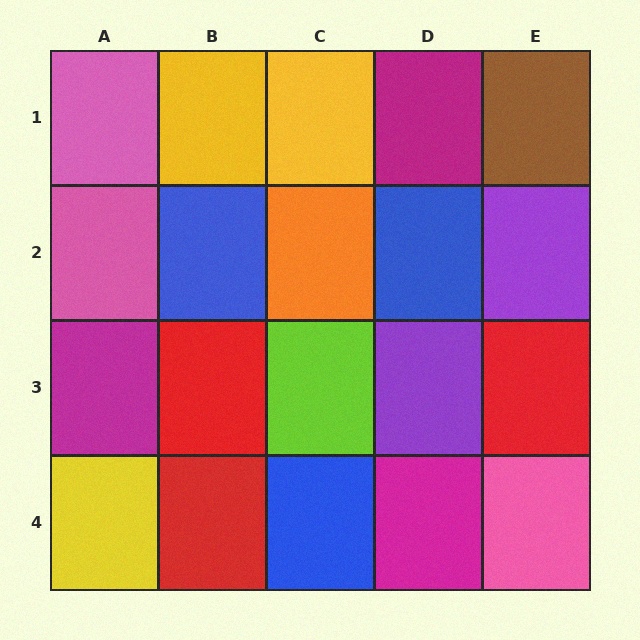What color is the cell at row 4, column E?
Pink.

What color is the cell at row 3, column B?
Red.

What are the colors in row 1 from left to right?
Pink, yellow, yellow, magenta, brown.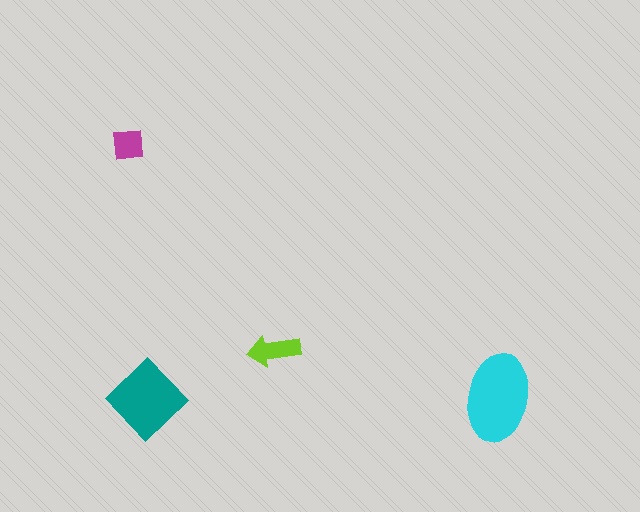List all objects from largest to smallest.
The cyan ellipse, the teal diamond, the lime arrow, the magenta square.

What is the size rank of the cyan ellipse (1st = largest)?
1st.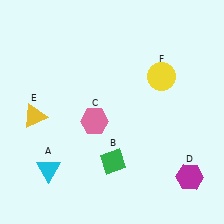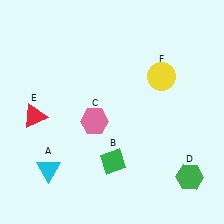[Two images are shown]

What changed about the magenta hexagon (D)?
In Image 1, D is magenta. In Image 2, it changed to green.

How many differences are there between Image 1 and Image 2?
There are 2 differences between the two images.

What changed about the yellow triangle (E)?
In Image 1, E is yellow. In Image 2, it changed to red.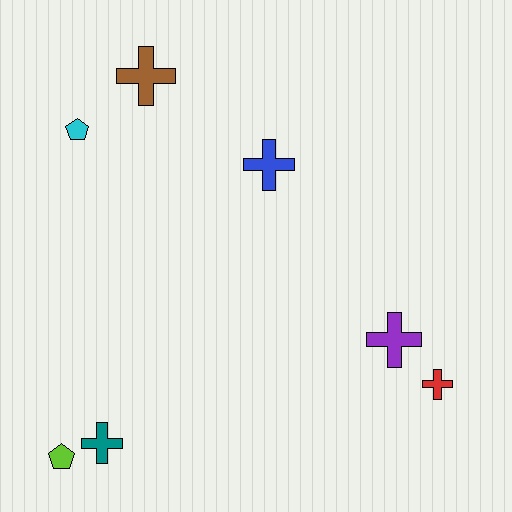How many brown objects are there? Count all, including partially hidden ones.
There is 1 brown object.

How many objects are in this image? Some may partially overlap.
There are 7 objects.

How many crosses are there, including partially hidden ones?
There are 5 crosses.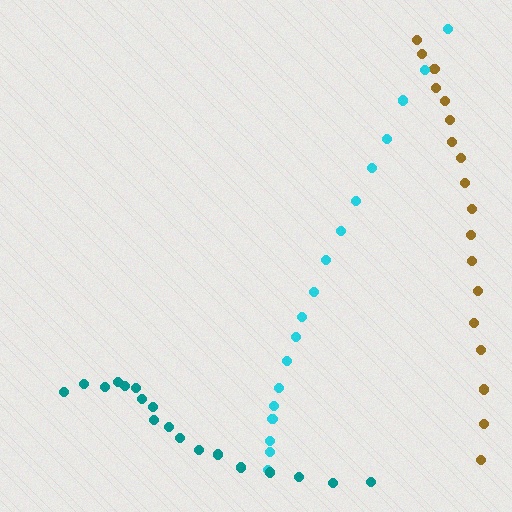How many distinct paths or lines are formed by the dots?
There are 3 distinct paths.